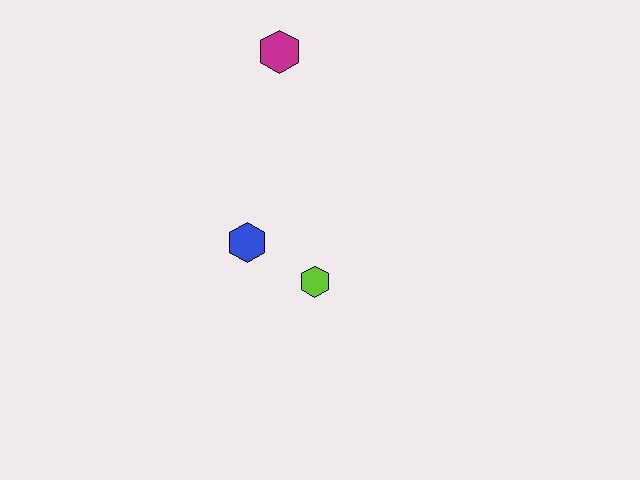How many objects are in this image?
There are 3 objects.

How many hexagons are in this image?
There are 3 hexagons.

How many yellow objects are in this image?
There are no yellow objects.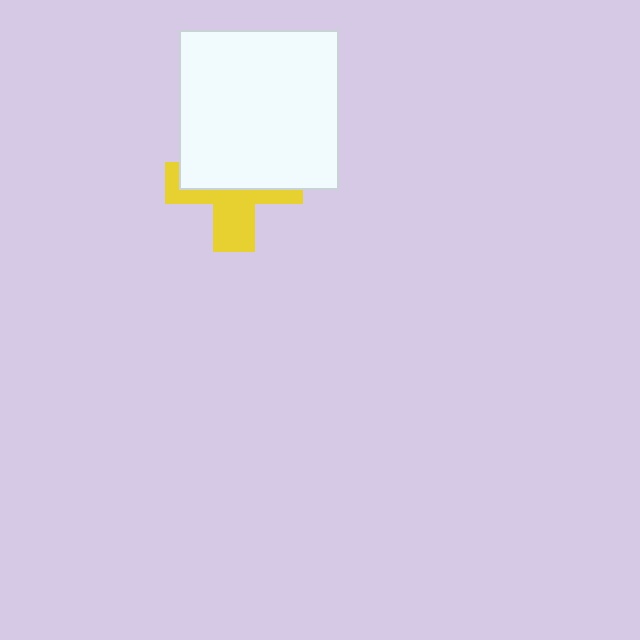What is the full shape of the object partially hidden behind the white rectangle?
The partially hidden object is a yellow cross.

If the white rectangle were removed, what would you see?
You would see the complete yellow cross.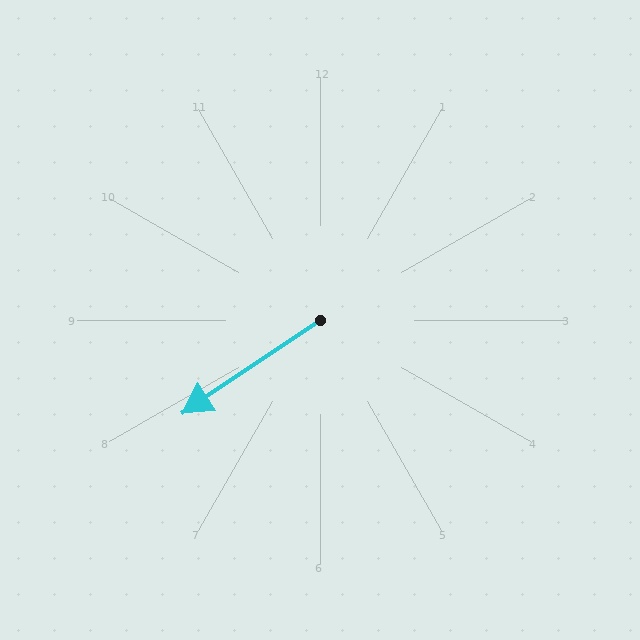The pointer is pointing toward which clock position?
Roughly 8 o'clock.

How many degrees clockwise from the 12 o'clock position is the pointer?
Approximately 236 degrees.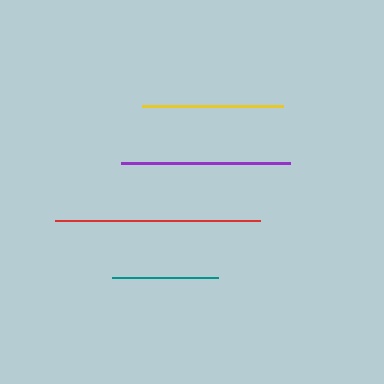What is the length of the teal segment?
The teal segment is approximately 106 pixels long.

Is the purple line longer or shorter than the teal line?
The purple line is longer than the teal line.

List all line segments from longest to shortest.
From longest to shortest: red, purple, yellow, teal.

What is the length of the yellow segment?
The yellow segment is approximately 141 pixels long.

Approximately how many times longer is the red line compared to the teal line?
The red line is approximately 1.9 times the length of the teal line.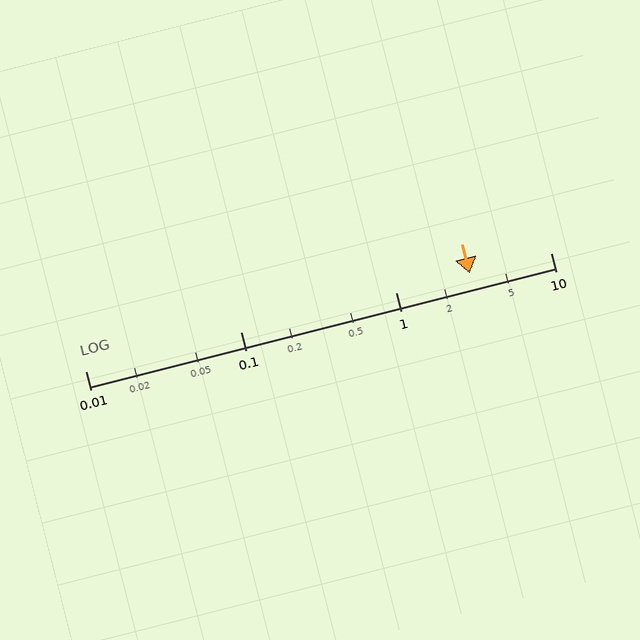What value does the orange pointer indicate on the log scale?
The pointer indicates approximately 3.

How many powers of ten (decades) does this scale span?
The scale spans 3 decades, from 0.01 to 10.